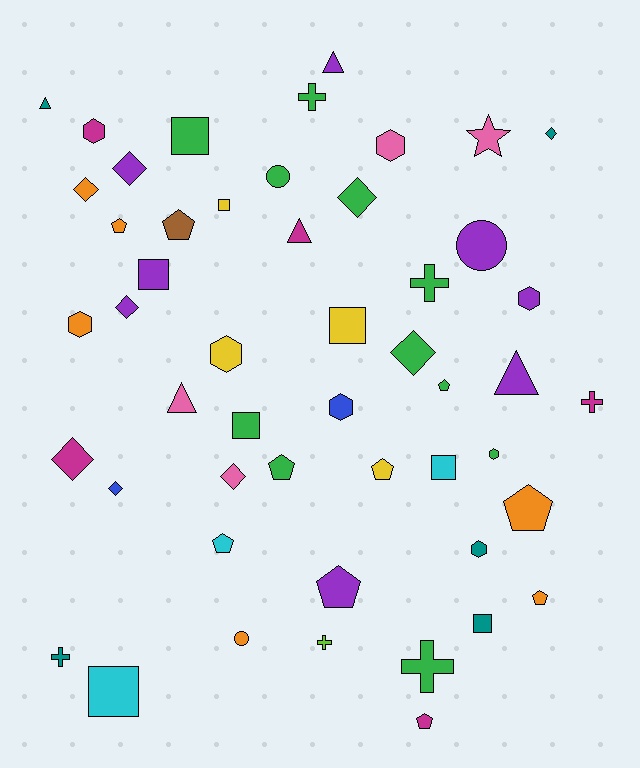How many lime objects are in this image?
There is 1 lime object.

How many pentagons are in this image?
There are 10 pentagons.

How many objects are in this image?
There are 50 objects.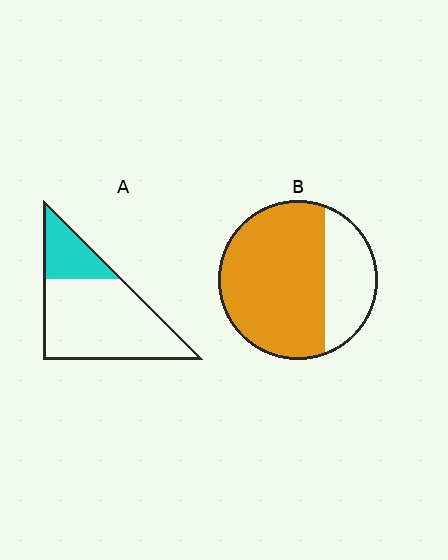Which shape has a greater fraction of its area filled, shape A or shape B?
Shape B.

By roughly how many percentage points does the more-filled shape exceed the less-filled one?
By roughly 45 percentage points (B over A).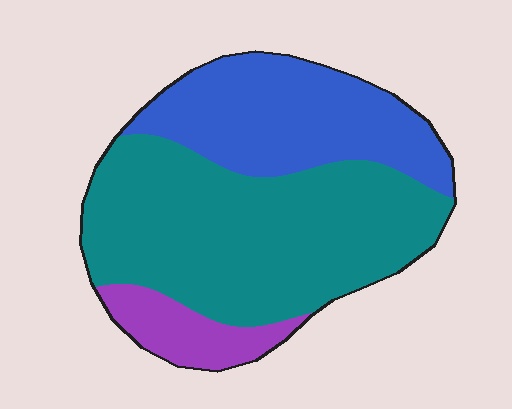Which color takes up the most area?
Teal, at roughly 55%.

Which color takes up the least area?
Purple, at roughly 10%.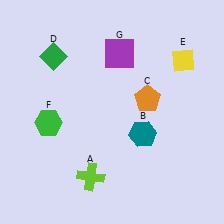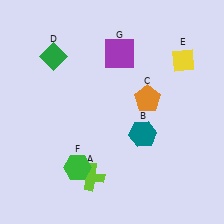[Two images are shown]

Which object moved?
The green hexagon (F) moved down.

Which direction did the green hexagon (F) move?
The green hexagon (F) moved down.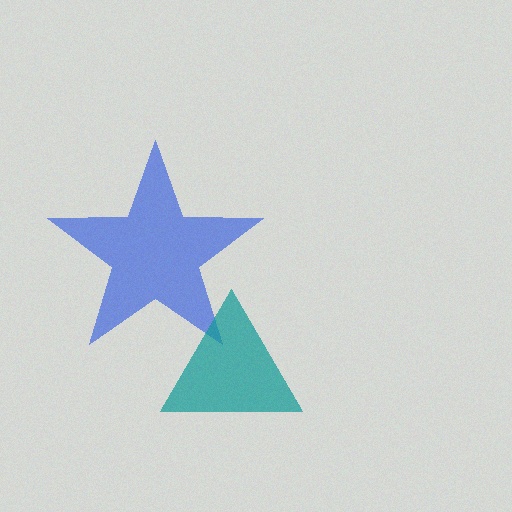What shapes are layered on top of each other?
The layered shapes are: a blue star, a teal triangle.